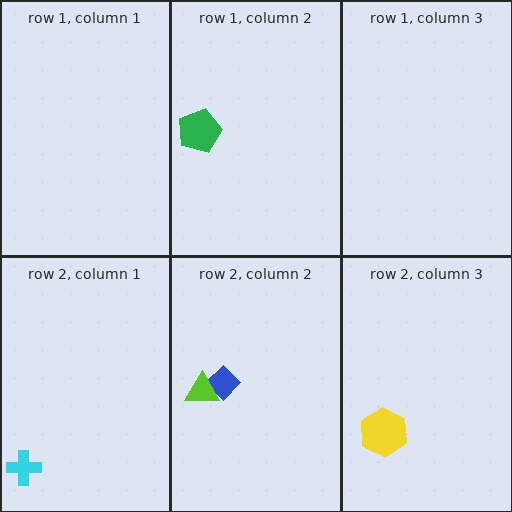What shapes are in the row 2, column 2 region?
The blue diamond, the lime triangle.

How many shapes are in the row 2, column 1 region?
1.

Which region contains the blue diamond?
The row 2, column 2 region.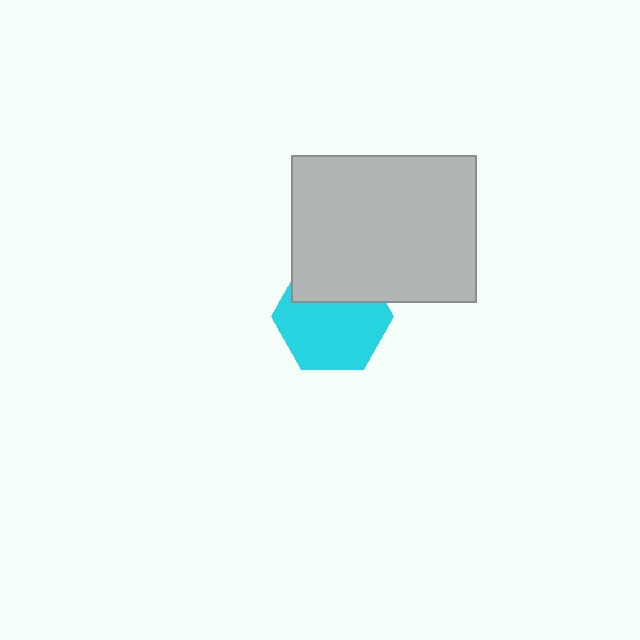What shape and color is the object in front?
The object in front is a light gray rectangle.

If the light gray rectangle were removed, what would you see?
You would see the complete cyan hexagon.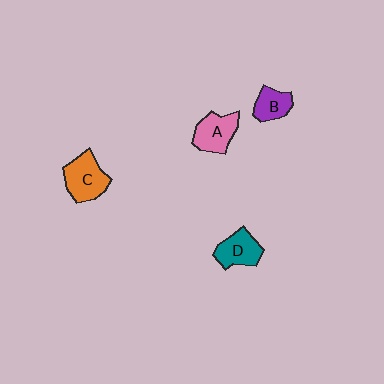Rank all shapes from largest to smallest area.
From largest to smallest: C (orange), A (pink), D (teal), B (purple).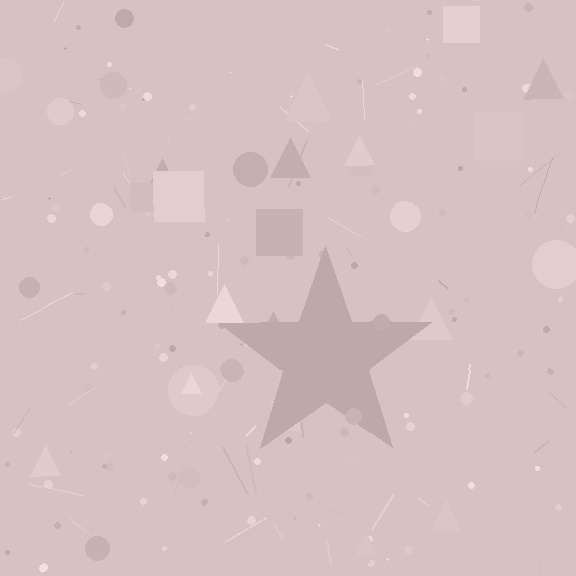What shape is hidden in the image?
A star is hidden in the image.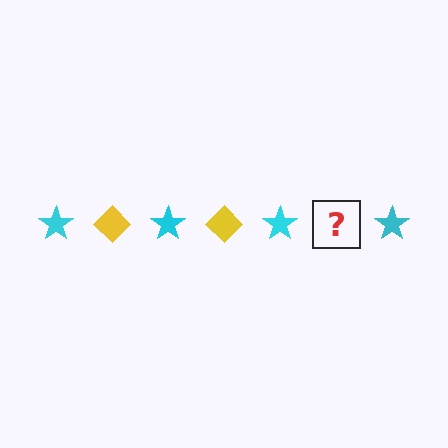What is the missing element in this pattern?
The missing element is a yellow diamond.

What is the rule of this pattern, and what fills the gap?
The rule is that the pattern alternates between cyan star and yellow diamond. The gap should be filled with a yellow diamond.